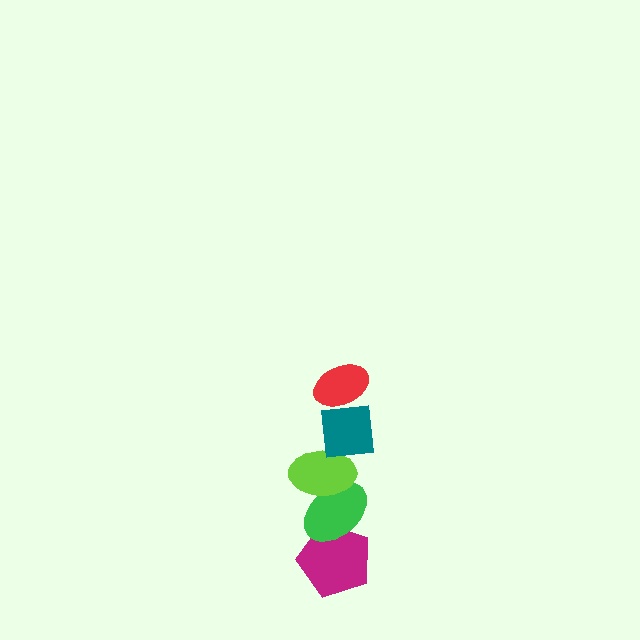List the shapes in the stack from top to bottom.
From top to bottom: the red ellipse, the teal square, the lime ellipse, the green ellipse, the magenta pentagon.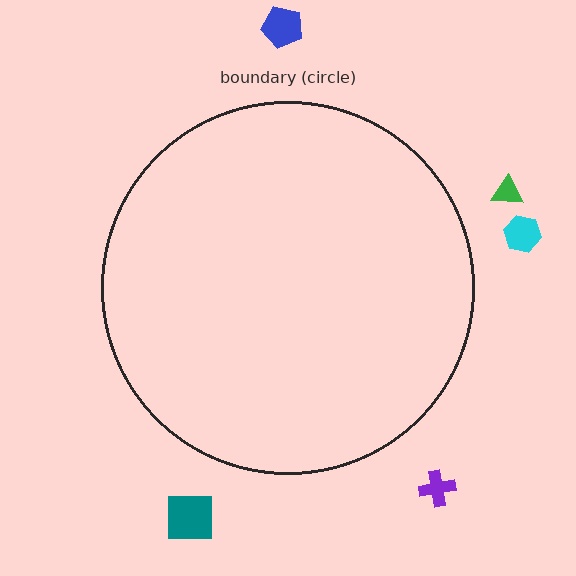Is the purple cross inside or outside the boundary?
Outside.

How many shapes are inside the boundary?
0 inside, 5 outside.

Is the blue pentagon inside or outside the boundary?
Outside.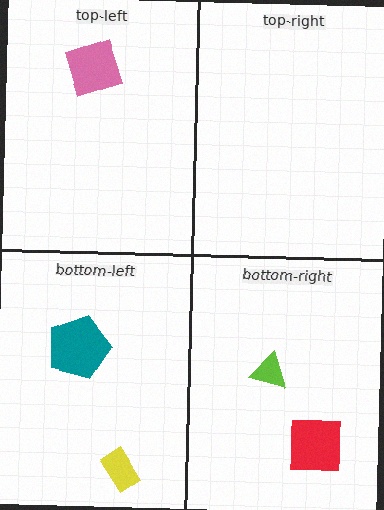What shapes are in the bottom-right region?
The red square, the lime triangle.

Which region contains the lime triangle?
The bottom-right region.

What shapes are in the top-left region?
The pink diamond.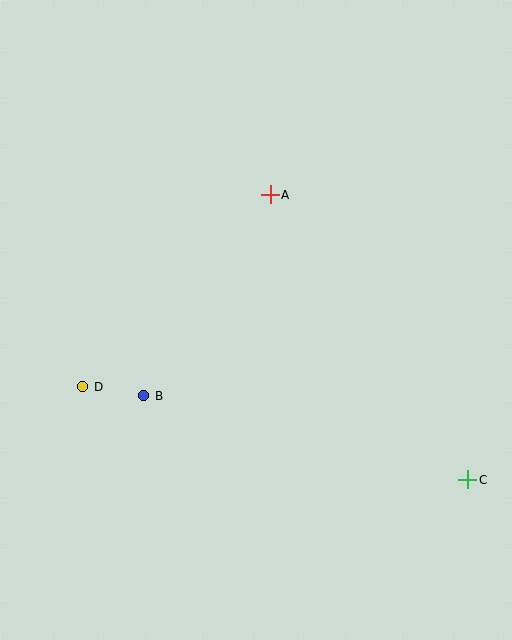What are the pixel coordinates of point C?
Point C is at (468, 480).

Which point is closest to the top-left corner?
Point A is closest to the top-left corner.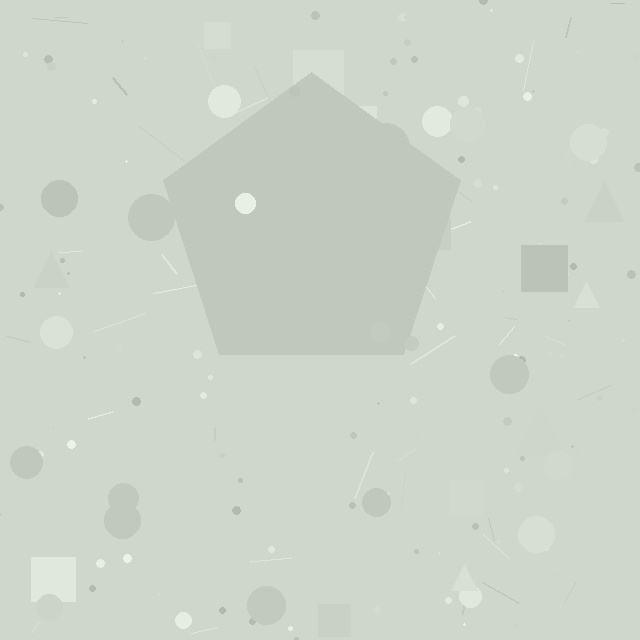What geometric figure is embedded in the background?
A pentagon is embedded in the background.